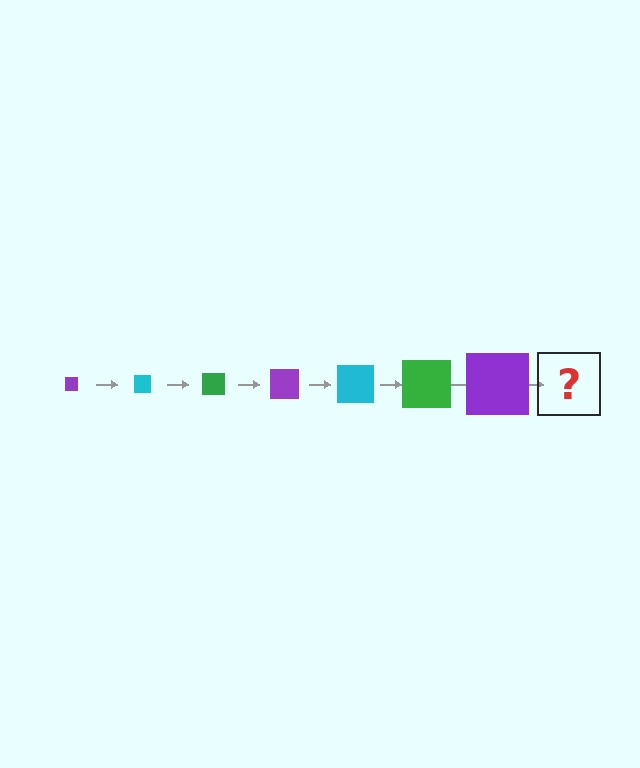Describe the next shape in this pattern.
It should be a cyan square, larger than the previous one.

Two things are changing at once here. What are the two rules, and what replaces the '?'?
The two rules are that the square grows larger each step and the color cycles through purple, cyan, and green. The '?' should be a cyan square, larger than the previous one.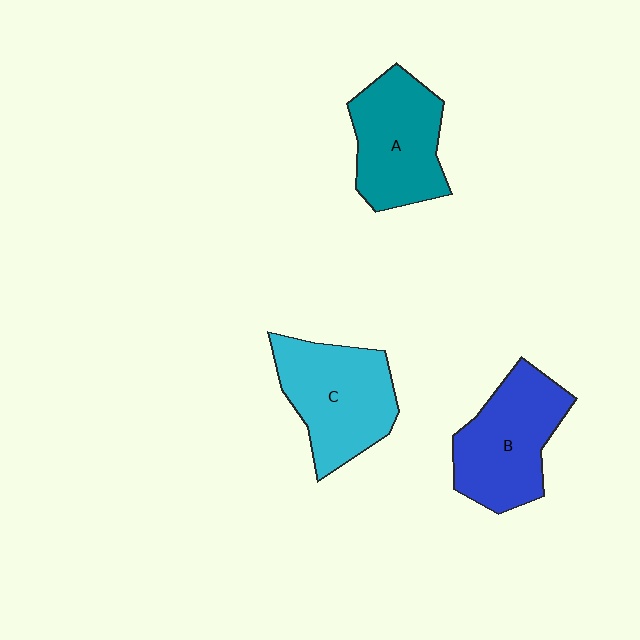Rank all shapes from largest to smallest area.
From largest to smallest: C (cyan), B (blue), A (teal).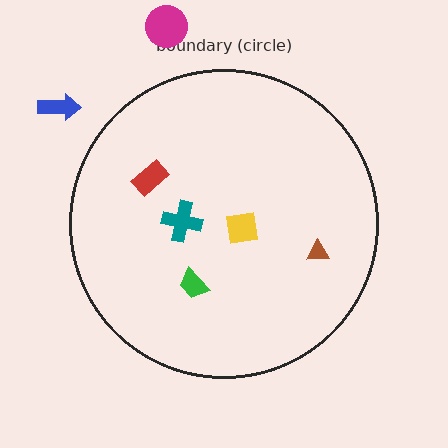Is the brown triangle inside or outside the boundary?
Inside.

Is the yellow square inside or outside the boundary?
Inside.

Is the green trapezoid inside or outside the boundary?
Inside.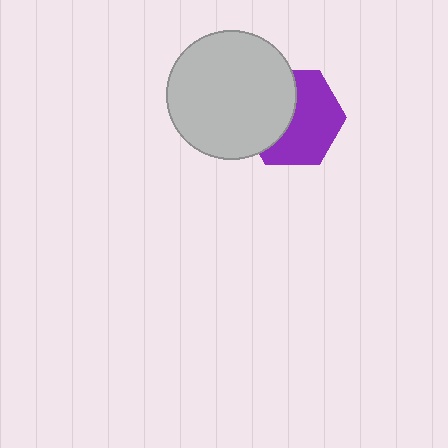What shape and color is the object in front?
The object in front is a light gray circle.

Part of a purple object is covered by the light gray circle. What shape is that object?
It is a hexagon.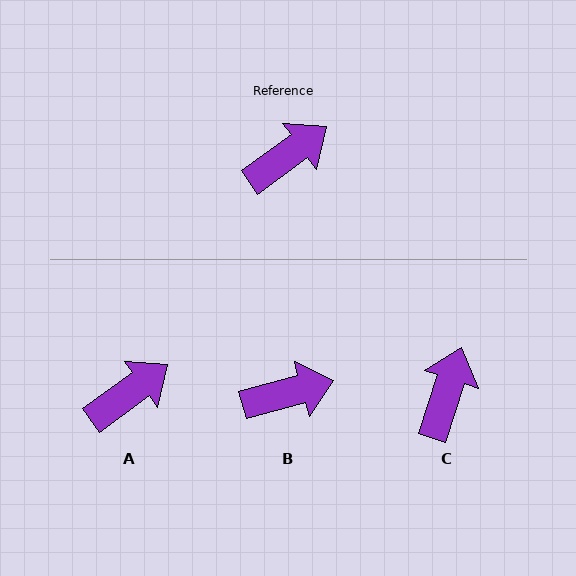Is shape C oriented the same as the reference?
No, it is off by about 36 degrees.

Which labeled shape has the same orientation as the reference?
A.